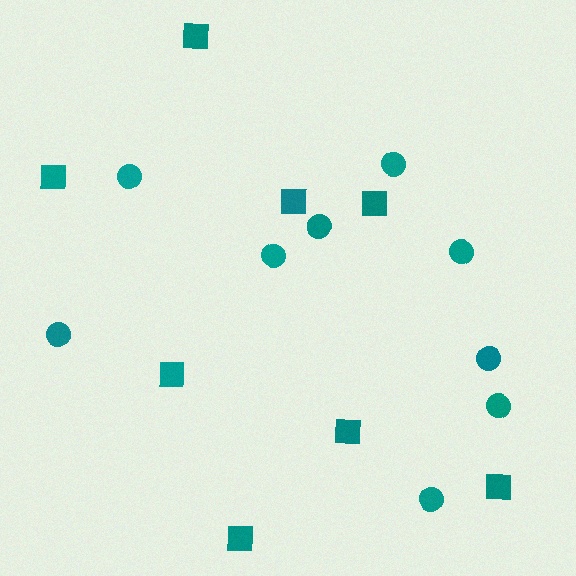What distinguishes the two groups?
There are 2 groups: one group of squares (8) and one group of circles (9).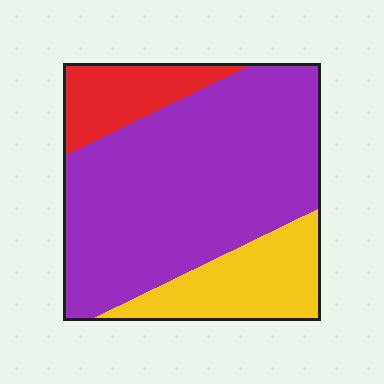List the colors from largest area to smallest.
From largest to smallest: purple, yellow, red.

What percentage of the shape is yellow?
Yellow covers roughly 20% of the shape.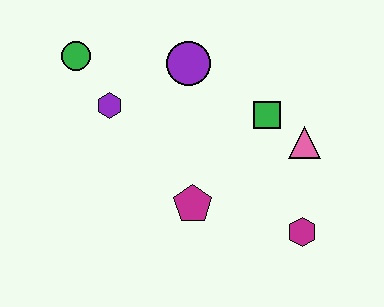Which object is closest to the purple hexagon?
The green circle is closest to the purple hexagon.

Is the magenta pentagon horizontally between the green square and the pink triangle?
No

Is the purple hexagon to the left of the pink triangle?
Yes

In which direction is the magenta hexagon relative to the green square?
The magenta hexagon is below the green square.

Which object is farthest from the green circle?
The magenta hexagon is farthest from the green circle.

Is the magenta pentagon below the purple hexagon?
Yes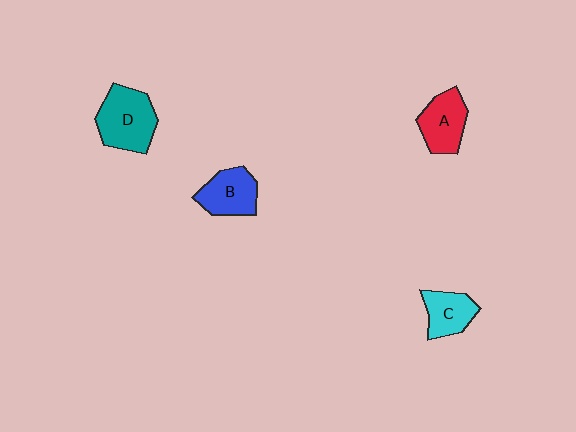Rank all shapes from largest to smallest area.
From largest to smallest: D (teal), A (red), B (blue), C (cyan).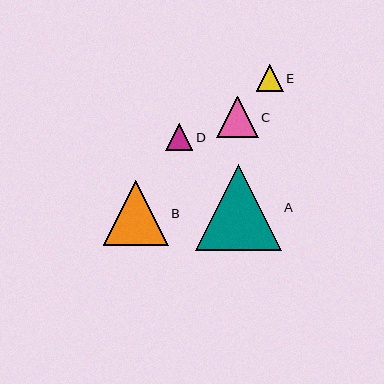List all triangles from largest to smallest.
From largest to smallest: A, B, C, E, D.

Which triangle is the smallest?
Triangle D is the smallest with a size of approximately 27 pixels.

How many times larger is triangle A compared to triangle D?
Triangle A is approximately 3.2 times the size of triangle D.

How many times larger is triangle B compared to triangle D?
Triangle B is approximately 2.4 times the size of triangle D.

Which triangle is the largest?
Triangle A is the largest with a size of approximately 86 pixels.